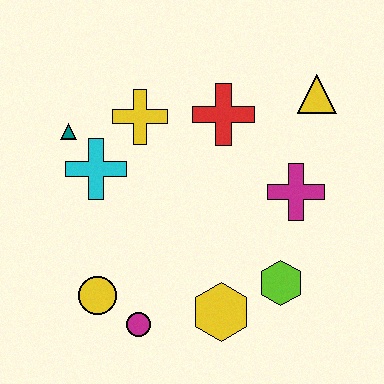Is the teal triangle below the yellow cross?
Yes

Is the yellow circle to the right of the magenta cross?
No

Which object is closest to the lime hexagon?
The yellow hexagon is closest to the lime hexagon.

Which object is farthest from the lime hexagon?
The teal triangle is farthest from the lime hexagon.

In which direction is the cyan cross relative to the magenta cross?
The cyan cross is to the left of the magenta cross.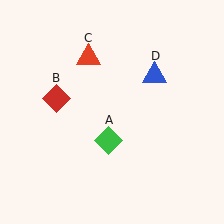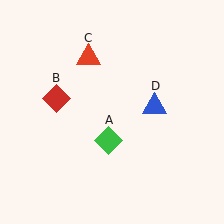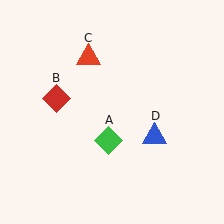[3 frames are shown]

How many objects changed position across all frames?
1 object changed position: blue triangle (object D).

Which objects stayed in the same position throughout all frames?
Green diamond (object A) and red diamond (object B) and red triangle (object C) remained stationary.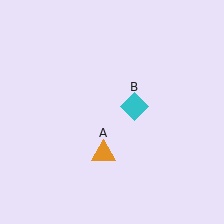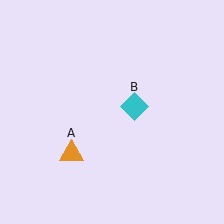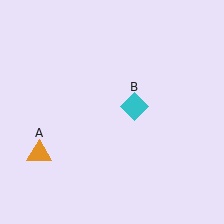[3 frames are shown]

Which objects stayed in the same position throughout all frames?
Cyan diamond (object B) remained stationary.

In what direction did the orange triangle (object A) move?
The orange triangle (object A) moved left.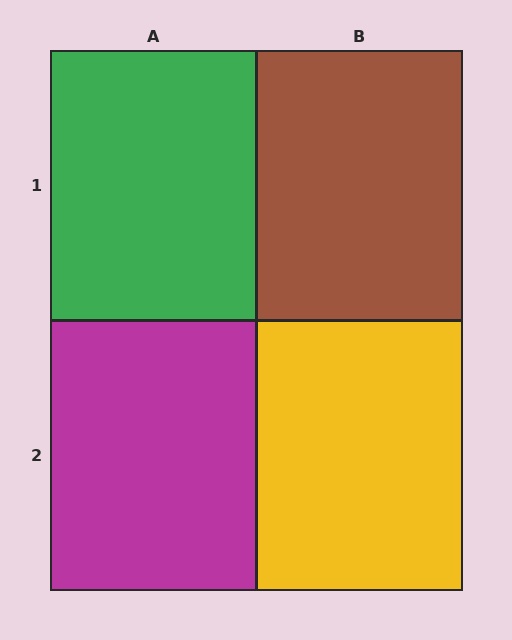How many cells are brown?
1 cell is brown.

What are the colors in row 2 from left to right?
Magenta, yellow.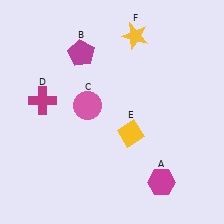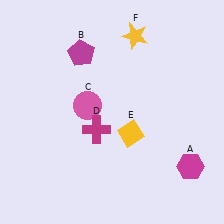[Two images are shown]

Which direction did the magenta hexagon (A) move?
The magenta hexagon (A) moved right.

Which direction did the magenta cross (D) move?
The magenta cross (D) moved right.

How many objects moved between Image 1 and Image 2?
2 objects moved between the two images.